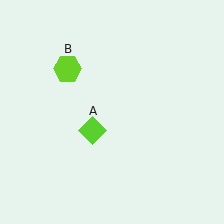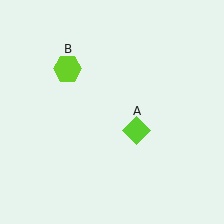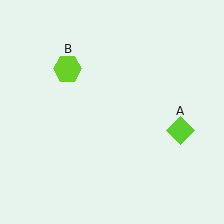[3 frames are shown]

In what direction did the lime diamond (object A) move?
The lime diamond (object A) moved right.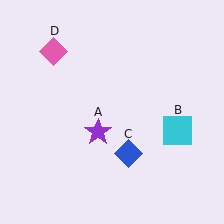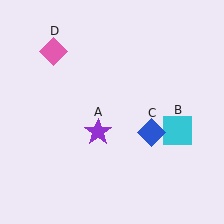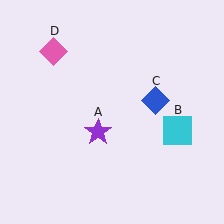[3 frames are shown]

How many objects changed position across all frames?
1 object changed position: blue diamond (object C).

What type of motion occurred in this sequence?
The blue diamond (object C) rotated counterclockwise around the center of the scene.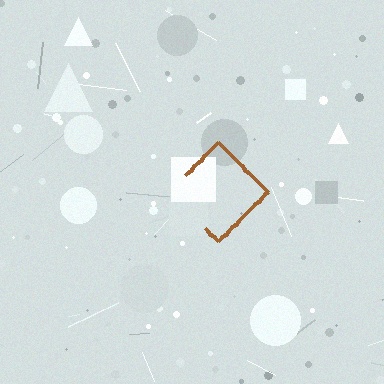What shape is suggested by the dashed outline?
The dashed outline suggests a diamond.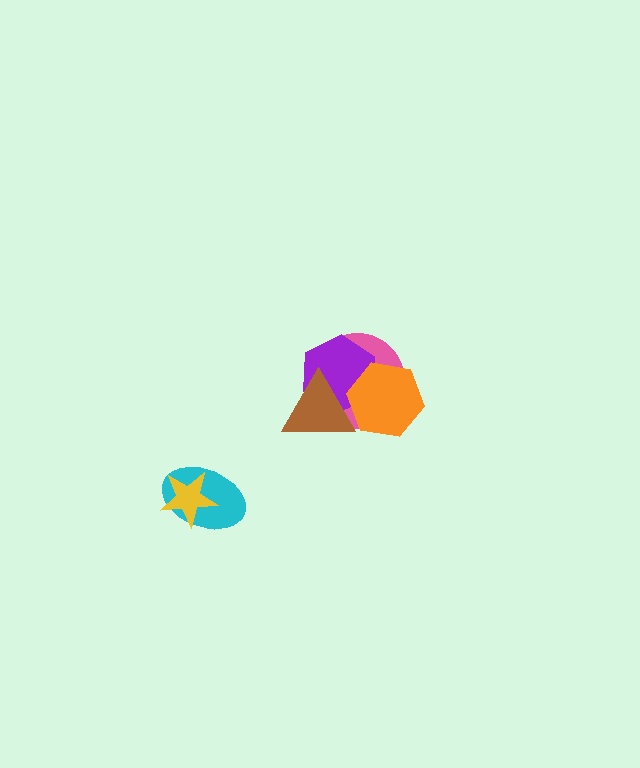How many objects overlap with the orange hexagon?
3 objects overlap with the orange hexagon.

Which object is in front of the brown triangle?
The orange hexagon is in front of the brown triangle.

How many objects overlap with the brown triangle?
3 objects overlap with the brown triangle.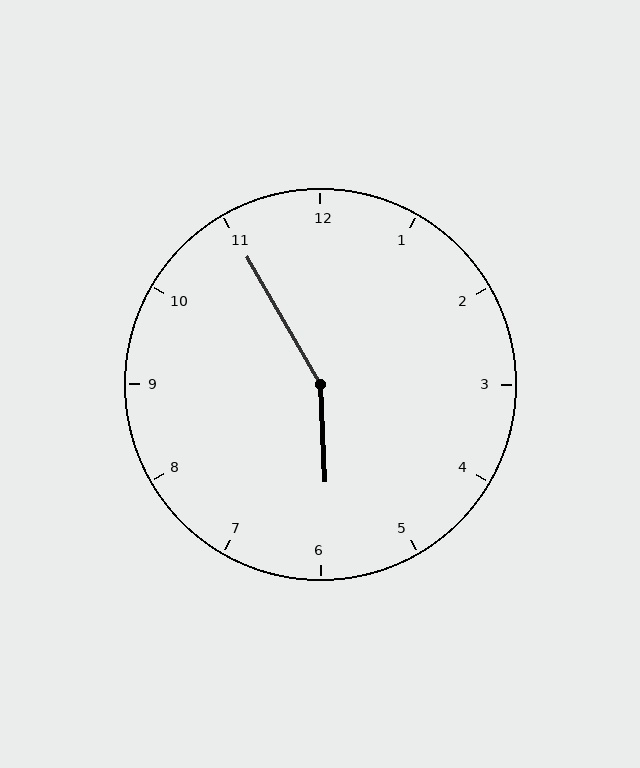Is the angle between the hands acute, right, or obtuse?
It is obtuse.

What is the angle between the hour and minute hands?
Approximately 152 degrees.